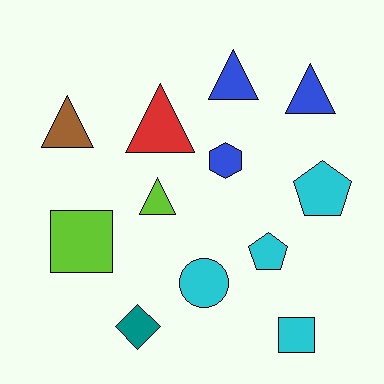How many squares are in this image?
There are 2 squares.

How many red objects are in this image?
There is 1 red object.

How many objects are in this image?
There are 12 objects.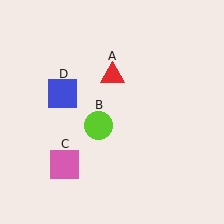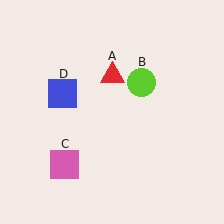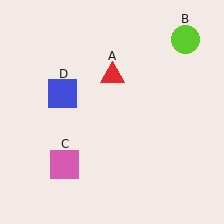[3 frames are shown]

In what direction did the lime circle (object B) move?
The lime circle (object B) moved up and to the right.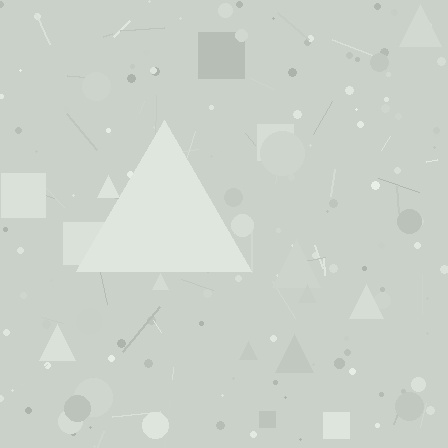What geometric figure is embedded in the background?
A triangle is embedded in the background.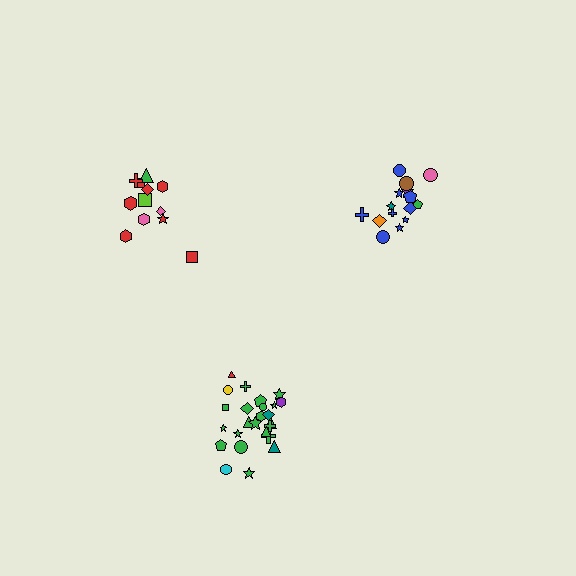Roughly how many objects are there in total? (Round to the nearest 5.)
Roughly 50 objects in total.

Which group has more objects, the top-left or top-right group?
The top-right group.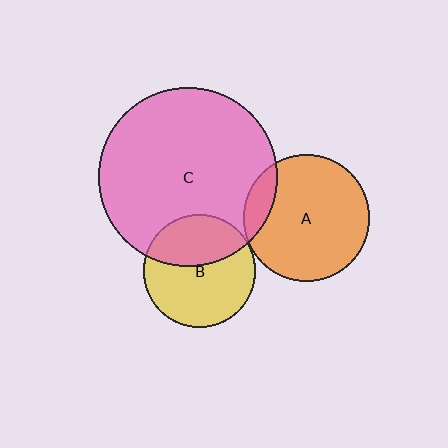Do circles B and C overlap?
Yes.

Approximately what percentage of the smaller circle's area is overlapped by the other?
Approximately 40%.